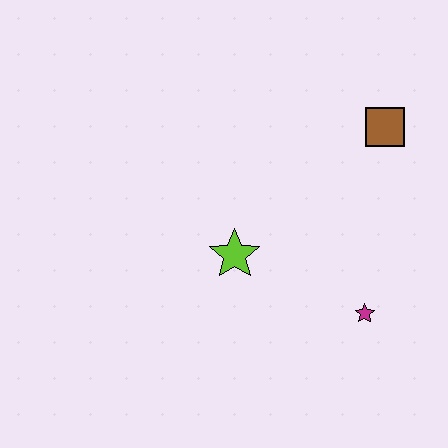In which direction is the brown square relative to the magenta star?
The brown square is above the magenta star.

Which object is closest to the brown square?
The magenta star is closest to the brown square.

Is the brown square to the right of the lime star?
Yes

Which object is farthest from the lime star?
The brown square is farthest from the lime star.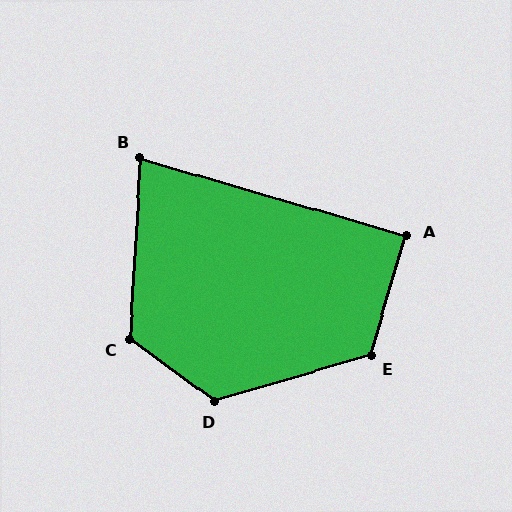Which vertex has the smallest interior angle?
B, at approximately 77 degrees.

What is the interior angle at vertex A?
Approximately 90 degrees (approximately right).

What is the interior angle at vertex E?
Approximately 123 degrees (obtuse).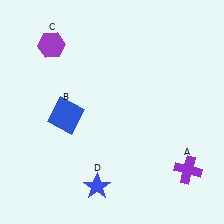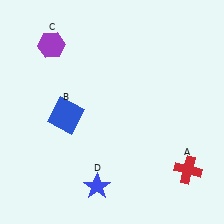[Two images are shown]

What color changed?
The cross (A) changed from purple in Image 1 to red in Image 2.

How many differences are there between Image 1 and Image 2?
There is 1 difference between the two images.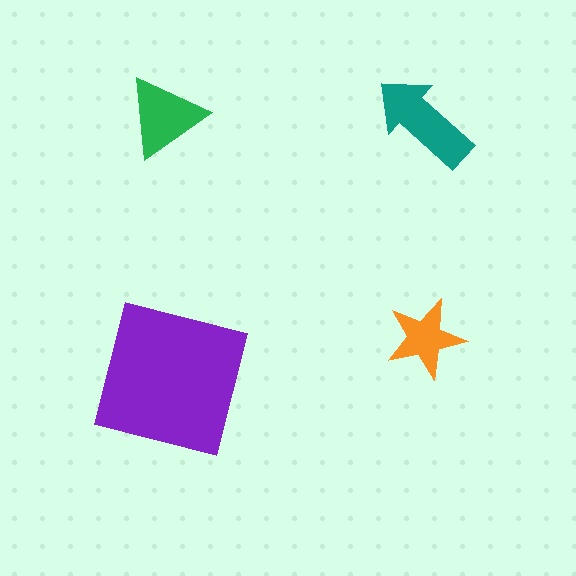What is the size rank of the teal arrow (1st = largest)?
2nd.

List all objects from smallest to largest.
The orange star, the green triangle, the teal arrow, the purple square.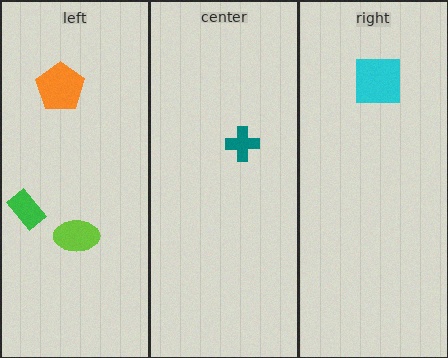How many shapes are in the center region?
1.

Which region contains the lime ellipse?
The left region.